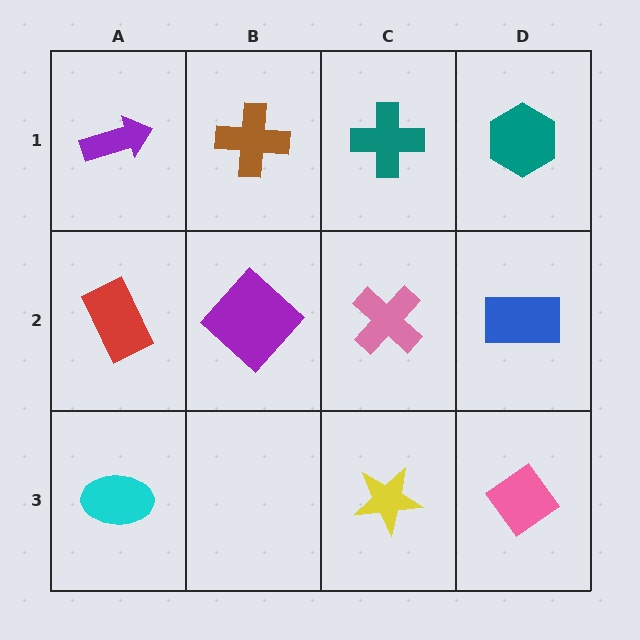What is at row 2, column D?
A blue rectangle.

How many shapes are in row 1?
4 shapes.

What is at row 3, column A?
A cyan ellipse.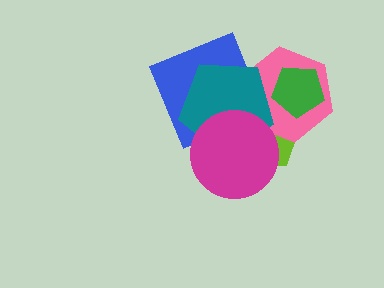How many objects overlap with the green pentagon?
1 object overlaps with the green pentagon.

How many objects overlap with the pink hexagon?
5 objects overlap with the pink hexagon.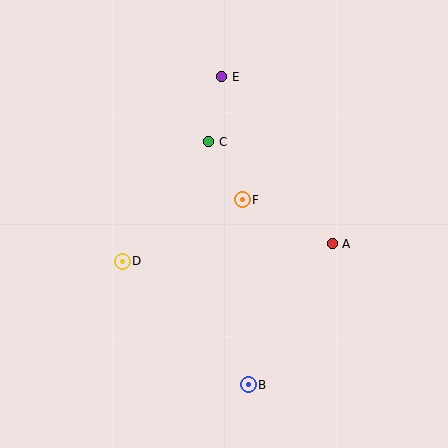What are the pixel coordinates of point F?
Point F is at (242, 200).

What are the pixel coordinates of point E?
Point E is at (222, 77).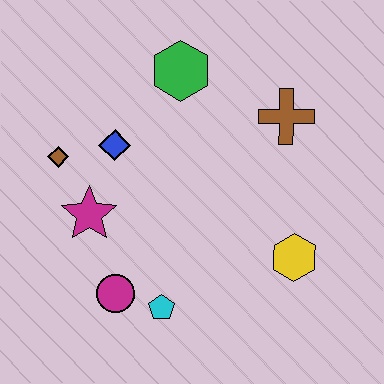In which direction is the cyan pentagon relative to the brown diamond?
The cyan pentagon is below the brown diamond.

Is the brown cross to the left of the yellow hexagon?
Yes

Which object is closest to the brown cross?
The green hexagon is closest to the brown cross.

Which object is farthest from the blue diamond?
The yellow hexagon is farthest from the blue diamond.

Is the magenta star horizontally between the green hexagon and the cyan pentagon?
No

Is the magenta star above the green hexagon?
No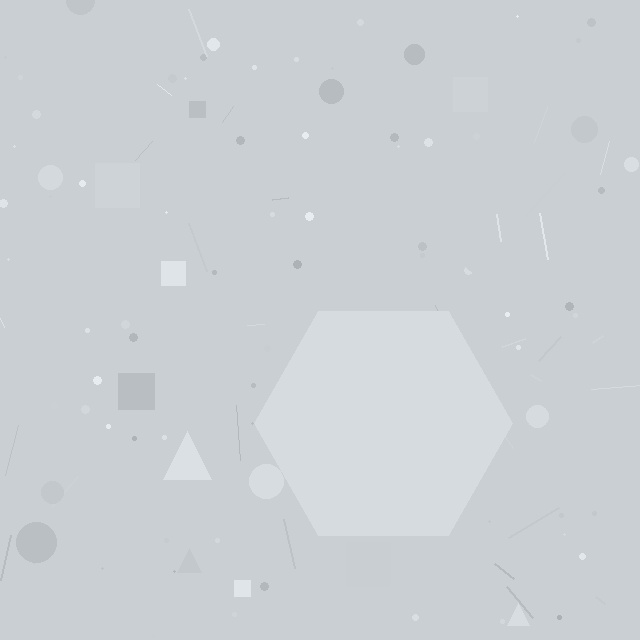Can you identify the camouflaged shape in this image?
The camouflaged shape is a hexagon.